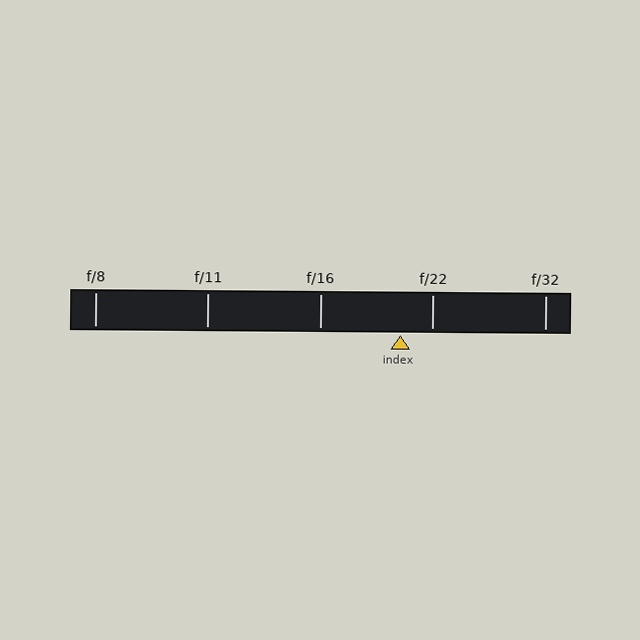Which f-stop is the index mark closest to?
The index mark is closest to f/22.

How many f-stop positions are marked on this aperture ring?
There are 5 f-stop positions marked.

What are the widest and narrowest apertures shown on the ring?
The widest aperture shown is f/8 and the narrowest is f/32.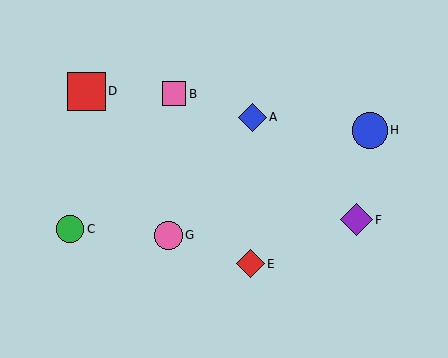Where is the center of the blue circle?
The center of the blue circle is at (370, 130).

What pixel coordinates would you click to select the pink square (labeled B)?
Click at (174, 94) to select the pink square B.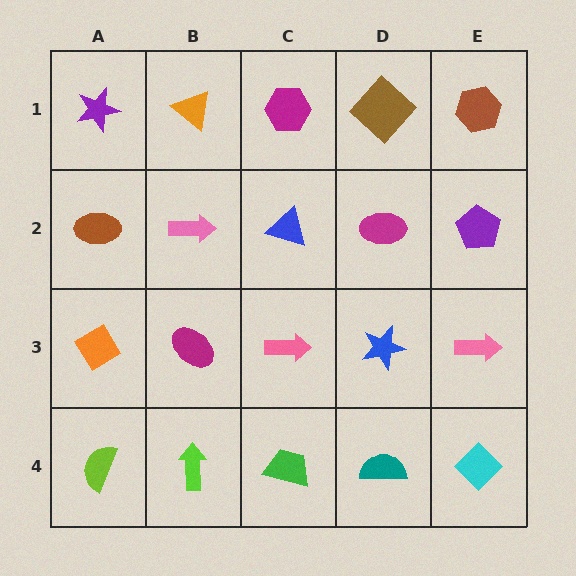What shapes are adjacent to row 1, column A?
A brown ellipse (row 2, column A), an orange triangle (row 1, column B).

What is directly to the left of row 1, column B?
A purple star.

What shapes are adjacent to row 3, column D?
A magenta ellipse (row 2, column D), a teal semicircle (row 4, column D), a pink arrow (row 3, column C), a pink arrow (row 3, column E).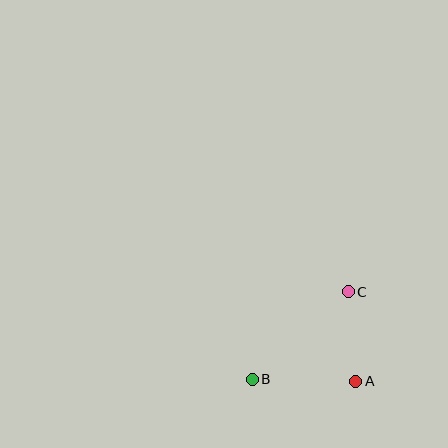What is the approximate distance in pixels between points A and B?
The distance between A and B is approximately 103 pixels.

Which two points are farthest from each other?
Points B and C are farthest from each other.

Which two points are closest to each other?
Points A and C are closest to each other.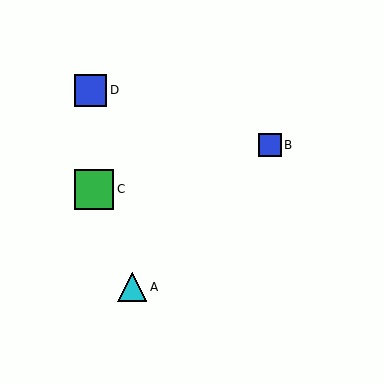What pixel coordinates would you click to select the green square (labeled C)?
Click at (94, 189) to select the green square C.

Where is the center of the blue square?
The center of the blue square is at (270, 145).